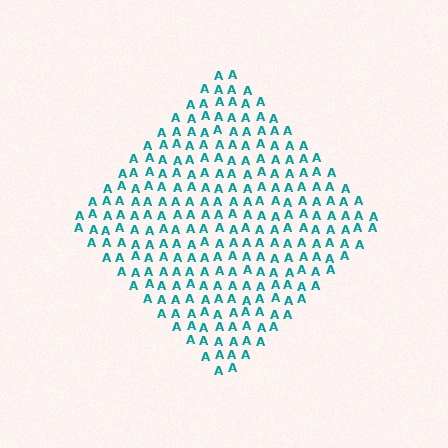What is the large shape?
The large shape is a diamond.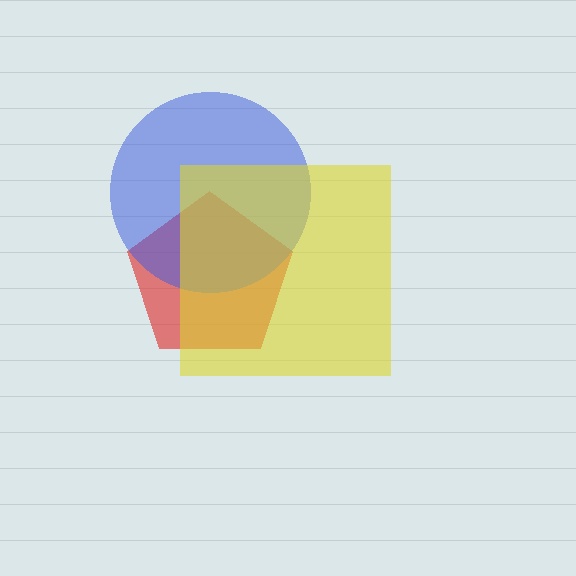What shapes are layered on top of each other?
The layered shapes are: a red pentagon, a blue circle, a yellow square.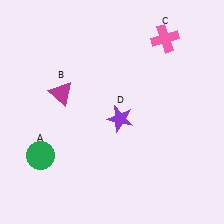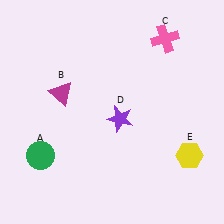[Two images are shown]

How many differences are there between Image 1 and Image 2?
There is 1 difference between the two images.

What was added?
A yellow hexagon (E) was added in Image 2.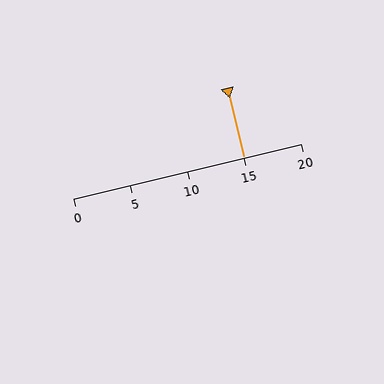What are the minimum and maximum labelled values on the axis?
The axis runs from 0 to 20.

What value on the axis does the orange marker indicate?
The marker indicates approximately 15.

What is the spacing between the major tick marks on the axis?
The major ticks are spaced 5 apart.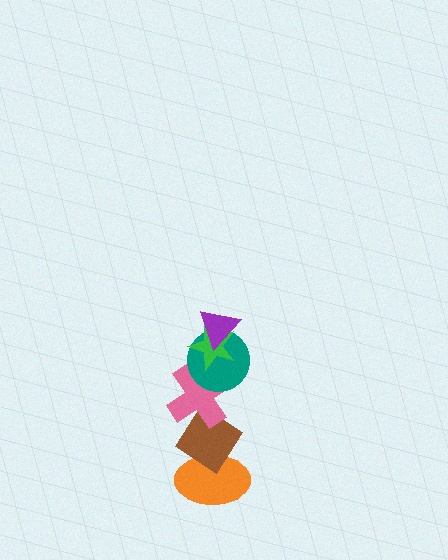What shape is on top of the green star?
The purple triangle is on top of the green star.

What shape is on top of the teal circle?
The green star is on top of the teal circle.